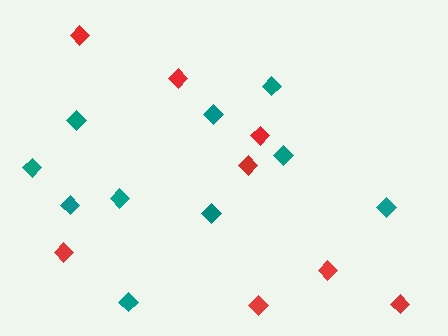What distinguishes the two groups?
There are 2 groups: one group of red diamonds (8) and one group of teal diamonds (10).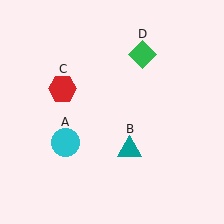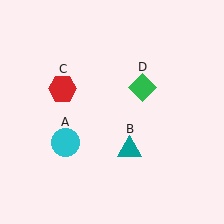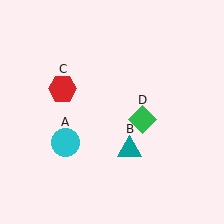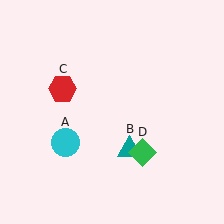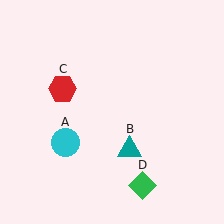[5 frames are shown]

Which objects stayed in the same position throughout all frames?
Cyan circle (object A) and teal triangle (object B) and red hexagon (object C) remained stationary.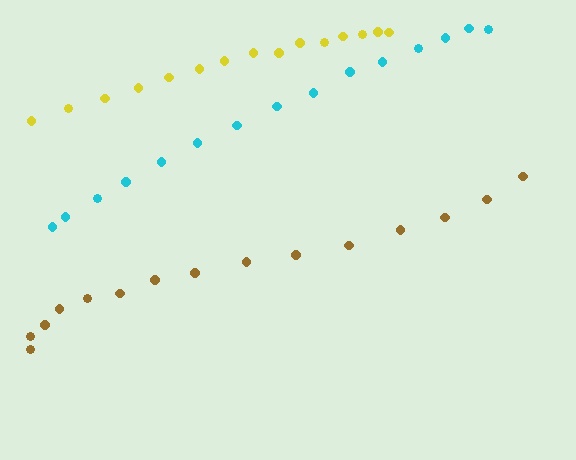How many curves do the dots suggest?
There are 3 distinct paths.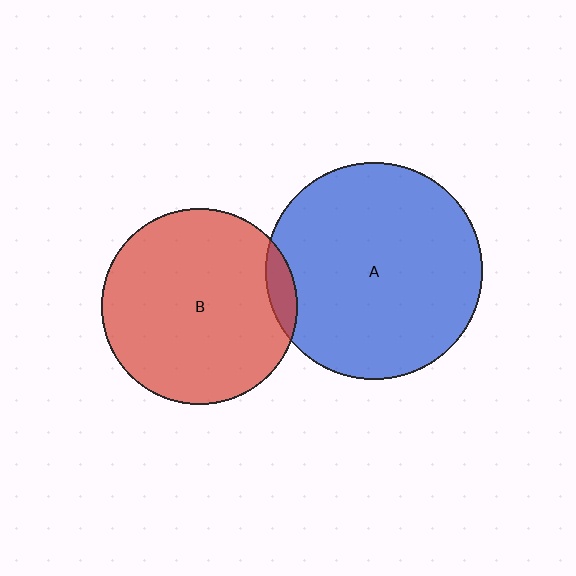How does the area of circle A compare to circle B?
Approximately 1.2 times.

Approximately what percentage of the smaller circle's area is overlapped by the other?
Approximately 5%.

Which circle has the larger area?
Circle A (blue).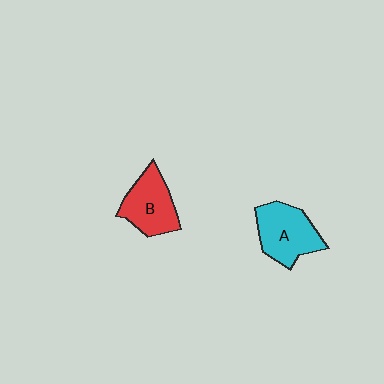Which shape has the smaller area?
Shape B (red).